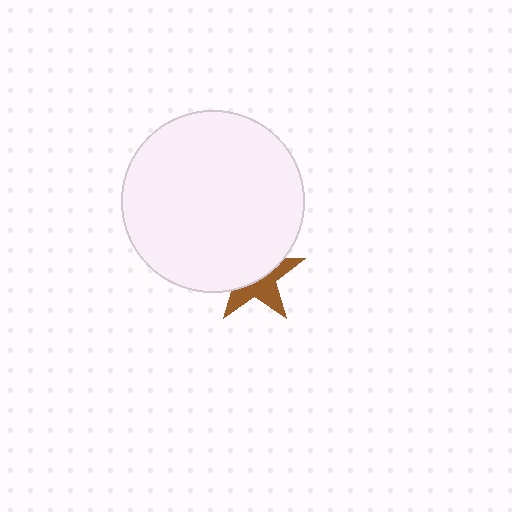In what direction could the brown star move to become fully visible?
The brown star could move down. That would shift it out from behind the white circle entirely.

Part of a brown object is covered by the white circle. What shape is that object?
It is a star.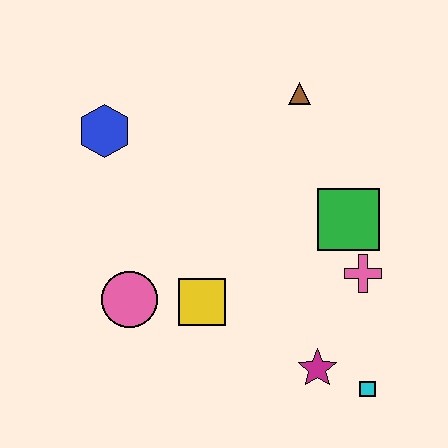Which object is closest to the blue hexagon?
The pink circle is closest to the blue hexagon.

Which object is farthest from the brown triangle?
The cyan square is farthest from the brown triangle.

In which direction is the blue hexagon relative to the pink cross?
The blue hexagon is to the left of the pink cross.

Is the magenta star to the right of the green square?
No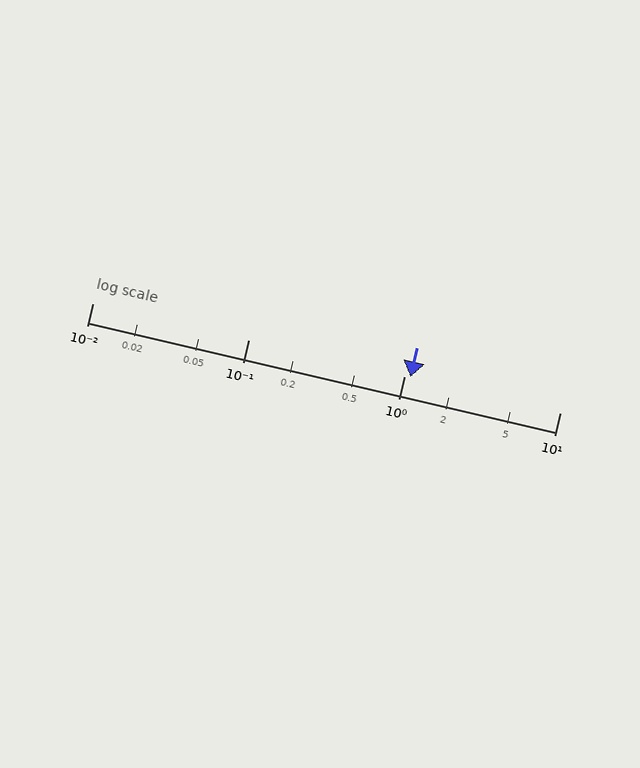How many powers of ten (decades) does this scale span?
The scale spans 3 decades, from 0.01 to 10.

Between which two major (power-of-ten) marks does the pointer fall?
The pointer is between 1 and 10.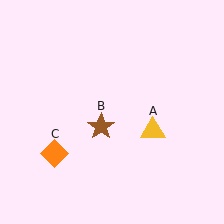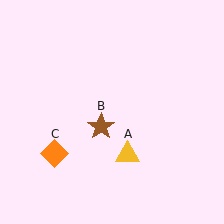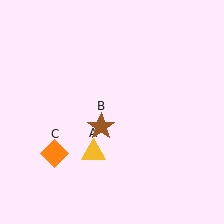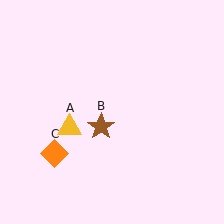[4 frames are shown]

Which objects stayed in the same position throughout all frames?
Brown star (object B) and orange diamond (object C) remained stationary.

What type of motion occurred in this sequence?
The yellow triangle (object A) rotated clockwise around the center of the scene.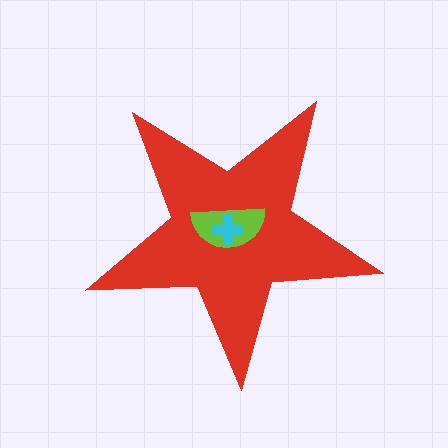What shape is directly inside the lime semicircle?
The cyan cross.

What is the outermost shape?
The red star.